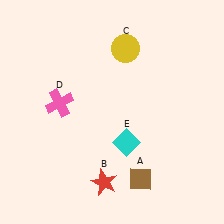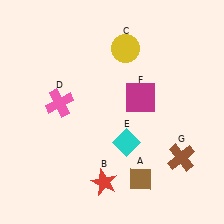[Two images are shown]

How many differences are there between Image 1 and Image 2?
There are 2 differences between the two images.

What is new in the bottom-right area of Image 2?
A brown cross (G) was added in the bottom-right area of Image 2.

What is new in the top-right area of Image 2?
A magenta square (F) was added in the top-right area of Image 2.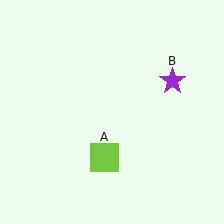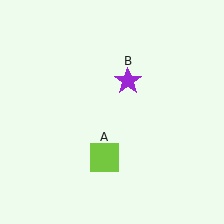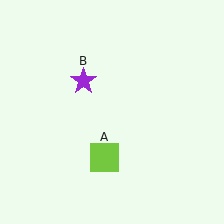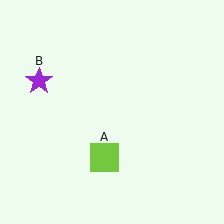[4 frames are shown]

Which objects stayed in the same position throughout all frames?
Lime square (object A) remained stationary.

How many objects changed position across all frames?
1 object changed position: purple star (object B).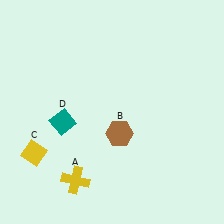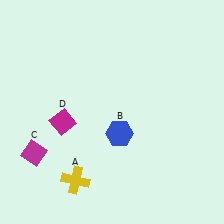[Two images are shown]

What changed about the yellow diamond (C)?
In Image 1, C is yellow. In Image 2, it changed to magenta.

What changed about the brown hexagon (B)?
In Image 1, B is brown. In Image 2, it changed to blue.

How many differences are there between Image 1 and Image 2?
There are 3 differences between the two images.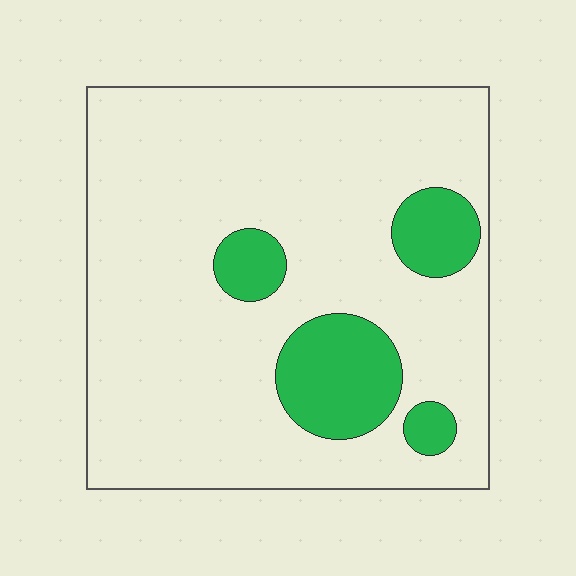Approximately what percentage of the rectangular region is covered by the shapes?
Approximately 15%.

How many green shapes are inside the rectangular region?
4.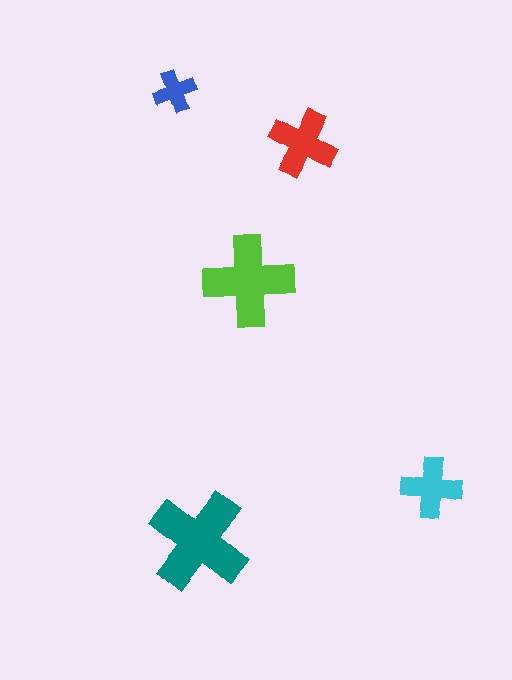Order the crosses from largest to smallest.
the teal one, the lime one, the red one, the cyan one, the blue one.